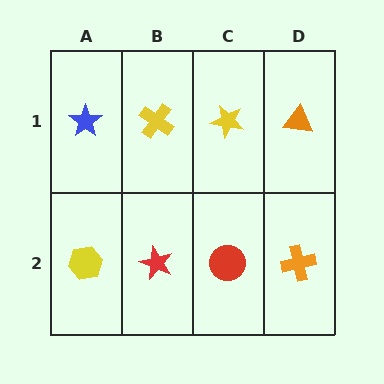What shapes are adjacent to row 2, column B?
A yellow cross (row 1, column B), a yellow hexagon (row 2, column A), a red circle (row 2, column C).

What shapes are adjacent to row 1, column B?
A red star (row 2, column B), a blue star (row 1, column A), a yellow star (row 1, column C).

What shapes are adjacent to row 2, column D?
An orange triangle (row 1, column D), a red circle (row 2, column C).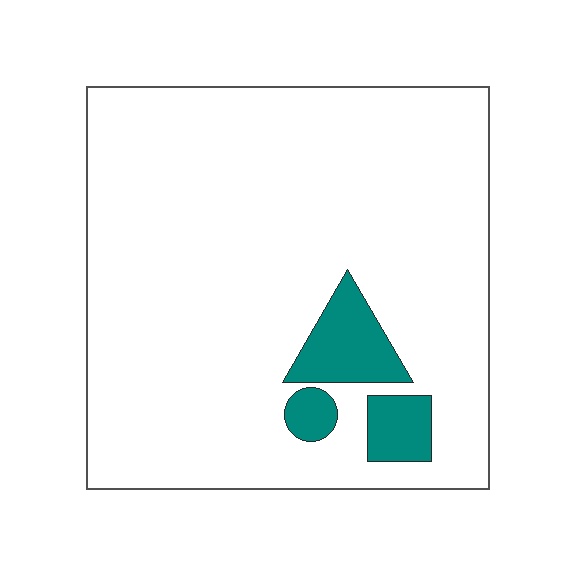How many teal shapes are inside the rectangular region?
3.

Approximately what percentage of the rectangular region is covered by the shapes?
Approximately 10%.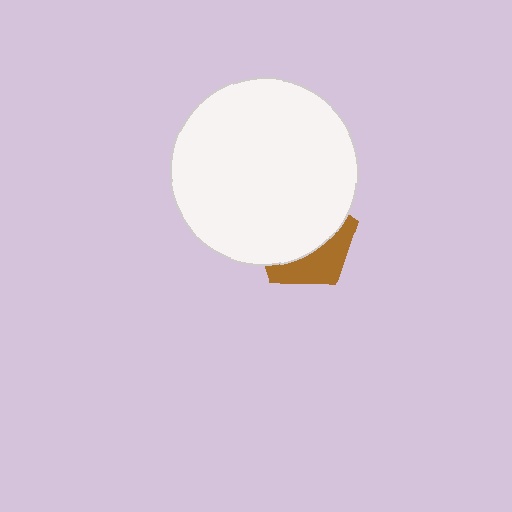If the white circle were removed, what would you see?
You would see the complete brown pentagon.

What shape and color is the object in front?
The object in front is a white circle.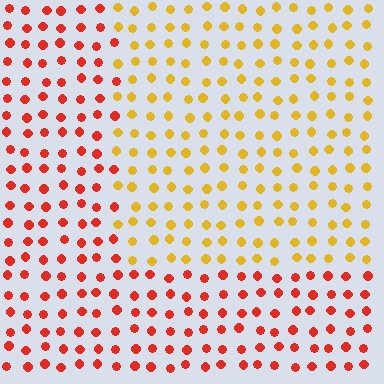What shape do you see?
I see a rectangle.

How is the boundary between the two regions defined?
The boundary is defined purely by a slight shift in hue (about 44 degrees). Spacing, size, and orientation are identical on both sides.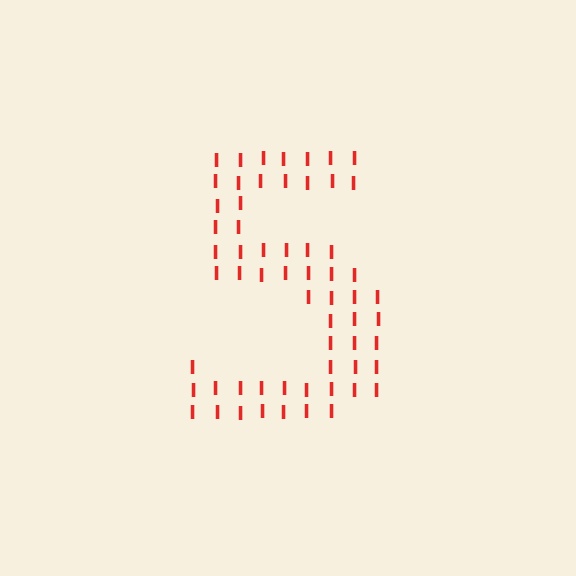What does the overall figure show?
The overall figure shows the digit 5.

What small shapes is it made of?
It is made of small letter I's.